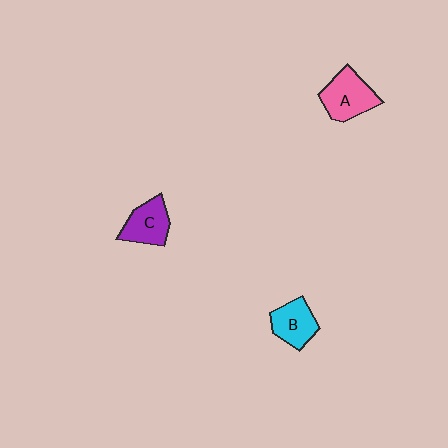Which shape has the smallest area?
Shape B (cyan).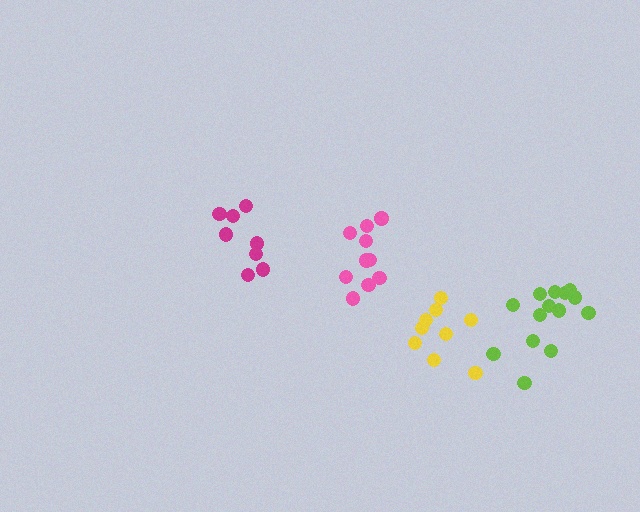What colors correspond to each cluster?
The clusters are colored: pink, yellow, lime, magenta.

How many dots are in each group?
Group 1: 10 dots, Group 2: 9 dots, Group 3: 14 dots, Group 4: 8 dots (41 total).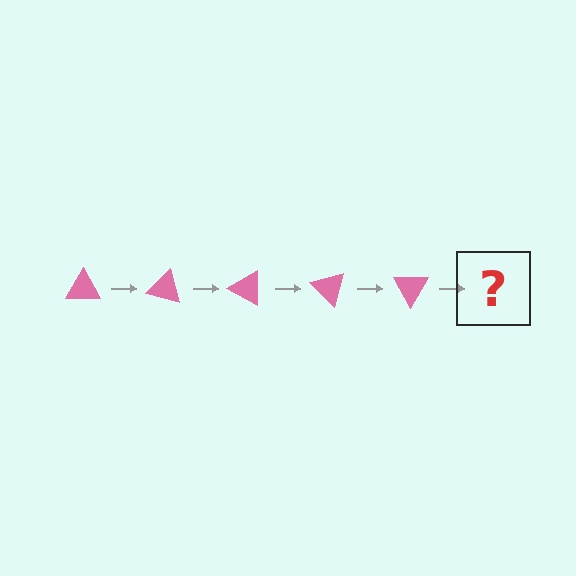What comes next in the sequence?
The next element should be a pink triangle rotated 75 degrees.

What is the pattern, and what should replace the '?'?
The pattern is that the triangle rotates 15 degrees each step. The '?' should be a pink triangle rotated 75 degrees.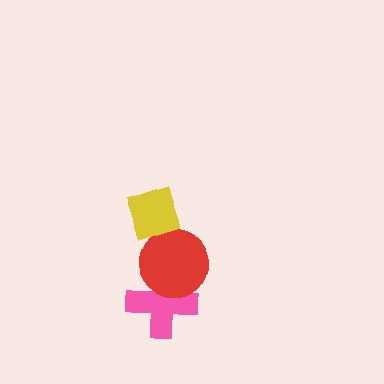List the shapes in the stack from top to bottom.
From top to bottom: the yellow diamond, the red circle, the pink cross.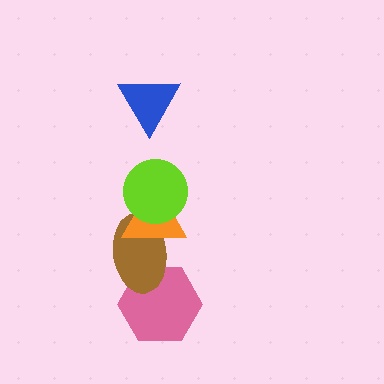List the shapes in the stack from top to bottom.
From top to bottom: the blue triangle, the lime circle, the orange triangle, the brown ellipse, the pink hexagon.